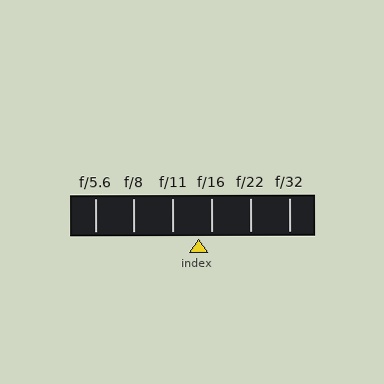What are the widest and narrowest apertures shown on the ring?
The widest aperture shown is f/5.6 and the narrowest is f/32.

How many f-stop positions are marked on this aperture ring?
There are 6 f-stop positions marked.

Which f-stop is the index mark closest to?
The index mark is closest to f/16.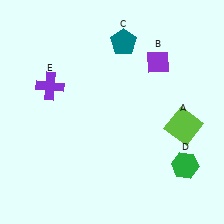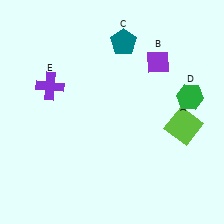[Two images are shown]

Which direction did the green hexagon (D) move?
The green hexagon (D) moved up.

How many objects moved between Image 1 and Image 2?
1 object moved between the two images.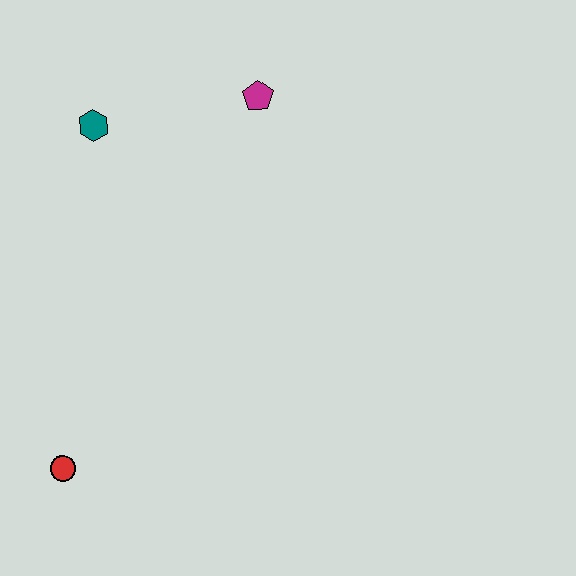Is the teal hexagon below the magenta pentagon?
Yes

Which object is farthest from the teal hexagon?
The red circle is farthest from the teal hexagon.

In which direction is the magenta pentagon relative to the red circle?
The magenta pentagon is above the red circle.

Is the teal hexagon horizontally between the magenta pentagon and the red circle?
Yes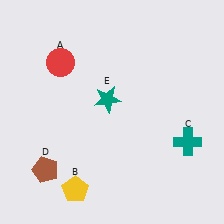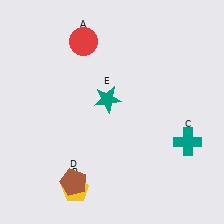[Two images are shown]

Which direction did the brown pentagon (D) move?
The brown pentagon (D) moved right.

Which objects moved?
The objects that moved are: the red circle (A), the brown pentagon (D).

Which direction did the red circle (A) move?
The red circle (A) moved right.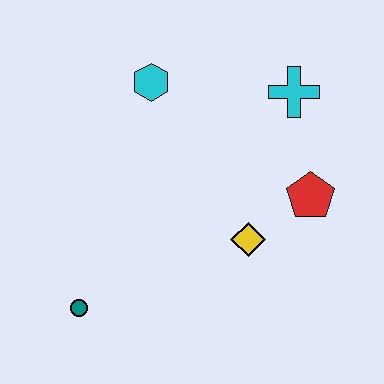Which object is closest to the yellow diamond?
The red pentagon is closest to the yellow diamond.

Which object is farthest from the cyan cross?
The teal circle is farthest from the cyan cross.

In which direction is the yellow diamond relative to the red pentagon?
The yellow diamond is to the left of the red pentagon.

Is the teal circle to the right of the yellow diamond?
No